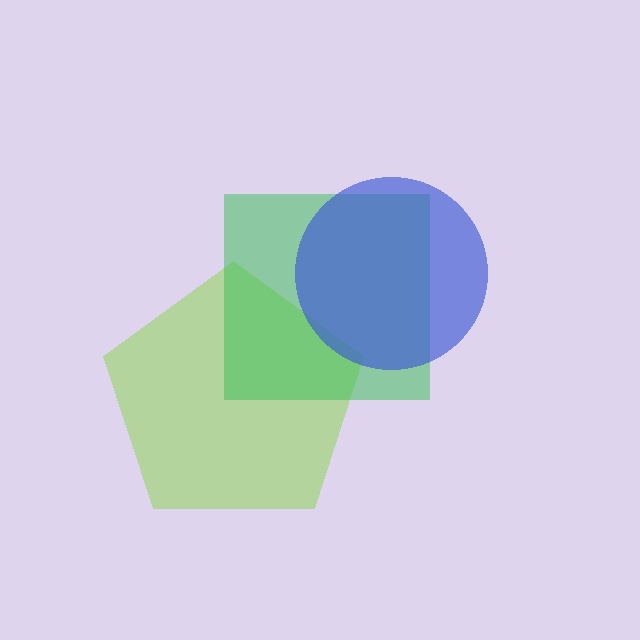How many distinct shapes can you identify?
There are 3 distinct shapes: a lime pentagon, a green square, a blue circle.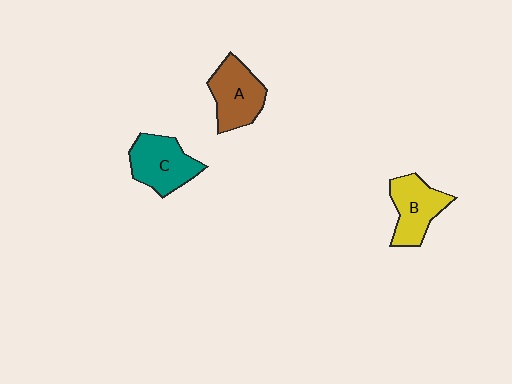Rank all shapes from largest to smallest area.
From largest to smallest: C (teal), A (brown), B (yellow).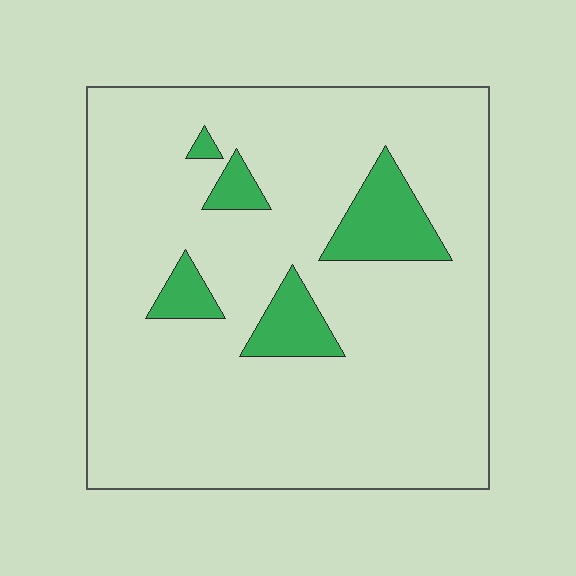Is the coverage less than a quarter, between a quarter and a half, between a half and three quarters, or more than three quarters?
Less than a quarter.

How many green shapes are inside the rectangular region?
5.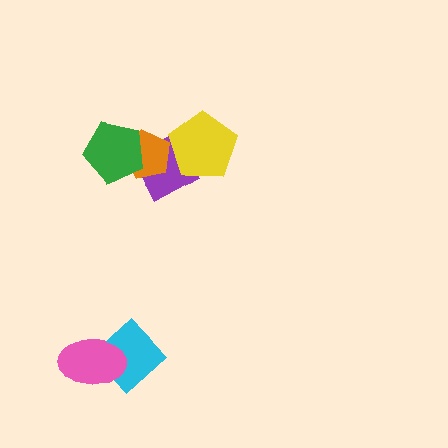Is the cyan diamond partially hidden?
Yes, it is partially covered by another shape.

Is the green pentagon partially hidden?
No, no other shape covers it.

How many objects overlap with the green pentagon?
1 object overlaps with the green pentagon.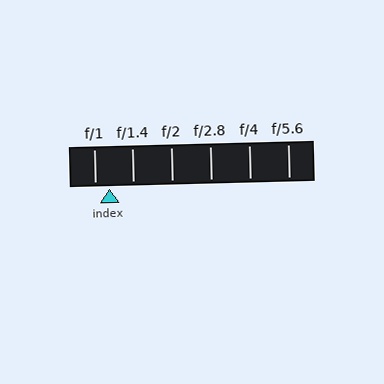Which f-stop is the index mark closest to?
The index mark is closest to f/1.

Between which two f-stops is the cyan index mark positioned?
The index mark is between f/1 and f/1.4.